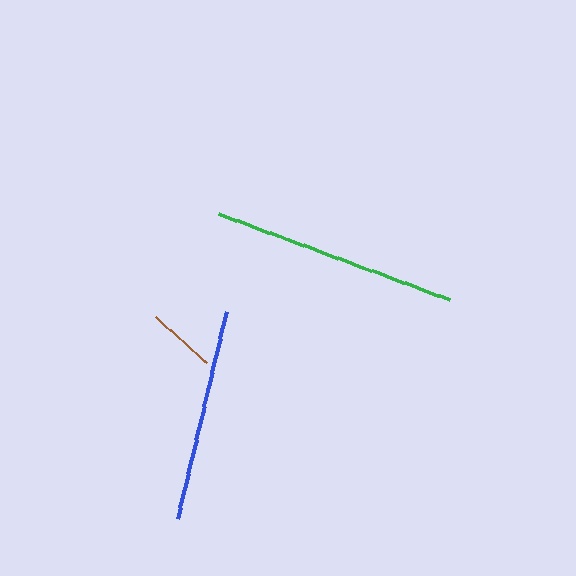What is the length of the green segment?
The green segment is approximately 247 pixels long.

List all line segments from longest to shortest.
From longest to shortest: green, blue, brown.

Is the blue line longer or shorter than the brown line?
The blue line is longer than the brown line.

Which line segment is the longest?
The green line is the longest at approximately 247 pixels.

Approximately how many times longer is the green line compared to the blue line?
The green line is approximately 1.2 times the length of the blue line.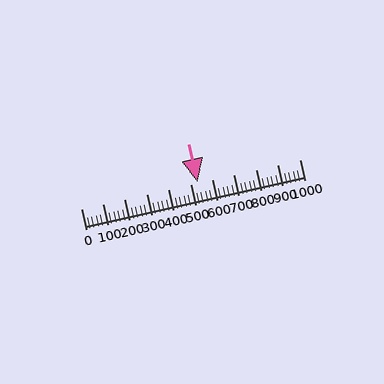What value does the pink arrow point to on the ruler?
The pink arrow points to approximately 532.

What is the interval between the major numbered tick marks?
The major tick marks are spaced 100 units apart.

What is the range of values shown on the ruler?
The ruler shows values from 0 to 1000.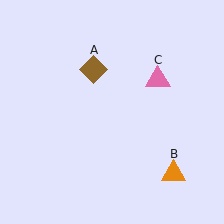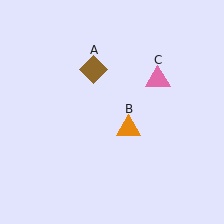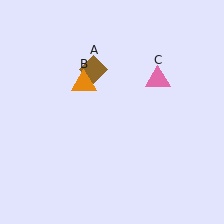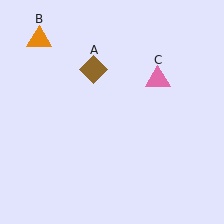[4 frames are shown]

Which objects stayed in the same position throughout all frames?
Brown diamond (object A) and pink triangle (object C) remained stationary.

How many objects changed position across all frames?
1 object changed position: orange triangle (object B).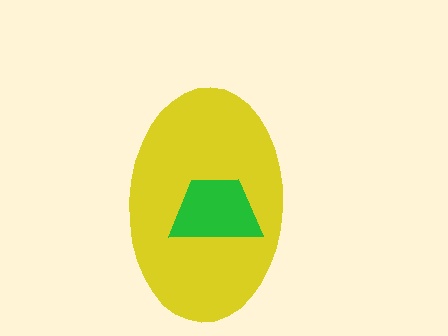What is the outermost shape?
The yellow ellipse.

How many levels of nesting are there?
2.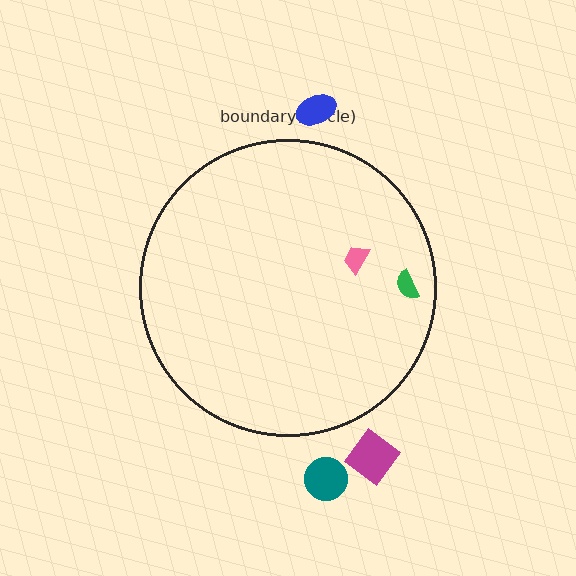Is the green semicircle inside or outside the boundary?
Inside.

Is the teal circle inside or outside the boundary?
Outside.